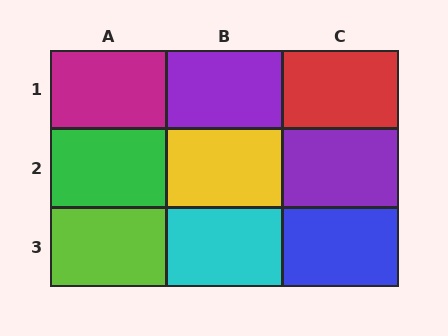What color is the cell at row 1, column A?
Magenta.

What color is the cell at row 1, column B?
Purple.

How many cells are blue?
1 cell is blue.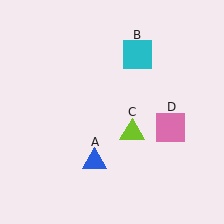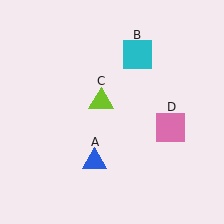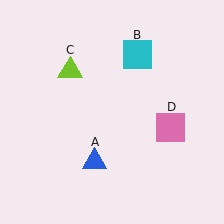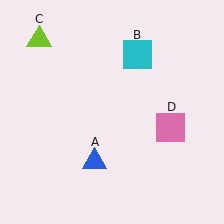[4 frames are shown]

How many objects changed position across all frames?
1 object changed position: lime triangle (object C).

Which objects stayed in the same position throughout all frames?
Blue triangle (object A) and cyan square (object B) and pink square (object D) remained stationary.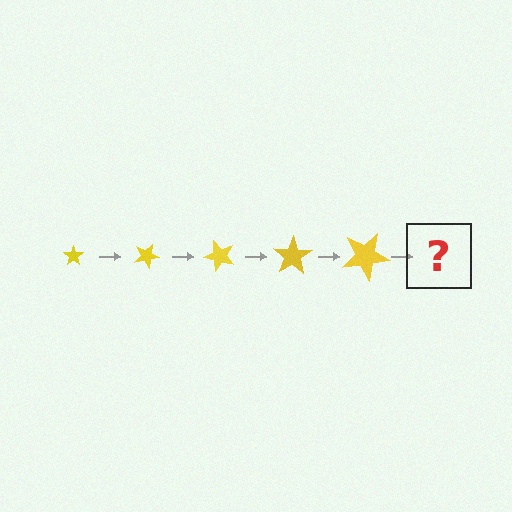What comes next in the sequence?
The next element should be a star, larger than the previous one and rotated 125 degrees from the start.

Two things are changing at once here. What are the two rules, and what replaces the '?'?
The two rules are that the star grows larger each step and it rotates 25 degrees each step. The '?' should be a star, larger than the previous one and rotated 125 degrees from the start.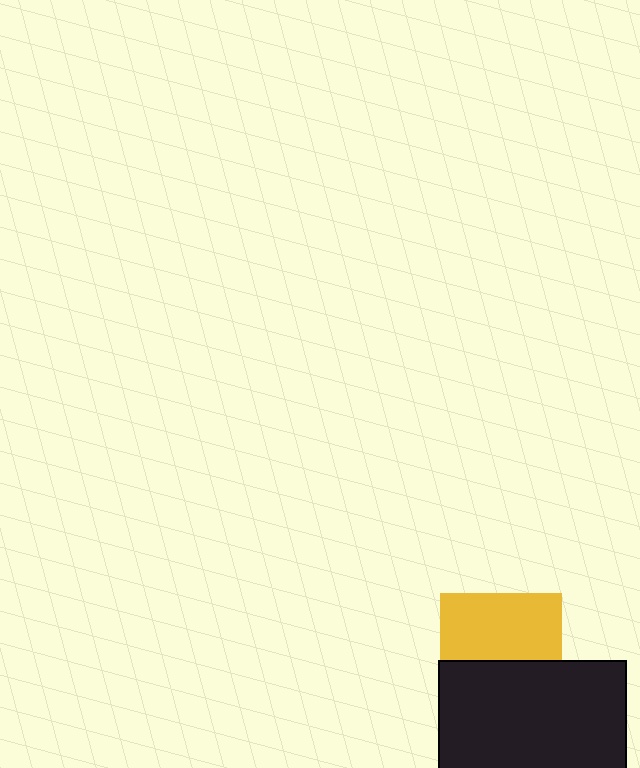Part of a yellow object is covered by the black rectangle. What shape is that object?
It is a square.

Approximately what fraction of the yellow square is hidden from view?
Roughly 46% of the yellow square is hidden behind the black rectangle.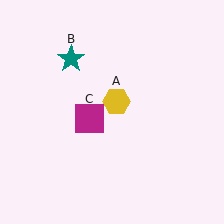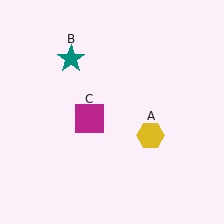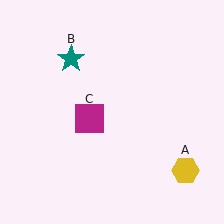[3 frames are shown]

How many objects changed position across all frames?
1 object changed position: yellow hexagon (object A).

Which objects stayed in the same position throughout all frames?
Teal star (object B) and magenta square (object C) remained stationary.